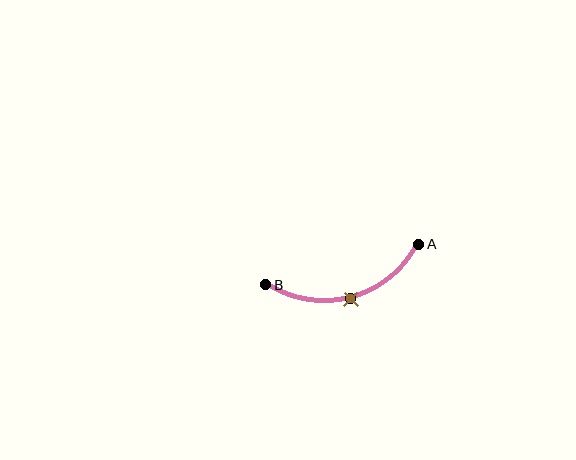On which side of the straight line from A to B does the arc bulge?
The arc bulges below the straight line connecting A and B.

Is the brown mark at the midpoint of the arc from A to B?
Yes. The brown mark lies on the arc at equal arc-length from both A and B — it is the arc midpoint.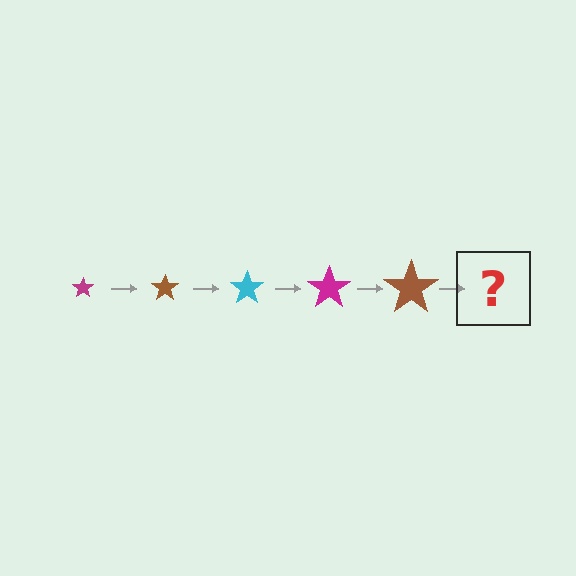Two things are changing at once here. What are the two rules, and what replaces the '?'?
The two rules are that the star grows larger each step and the color cycles through magenta, brown, and cyan. The '?' should be a cyan star, larger than the previous one.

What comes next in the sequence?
The next element should be a cyan star, larger than the previous one.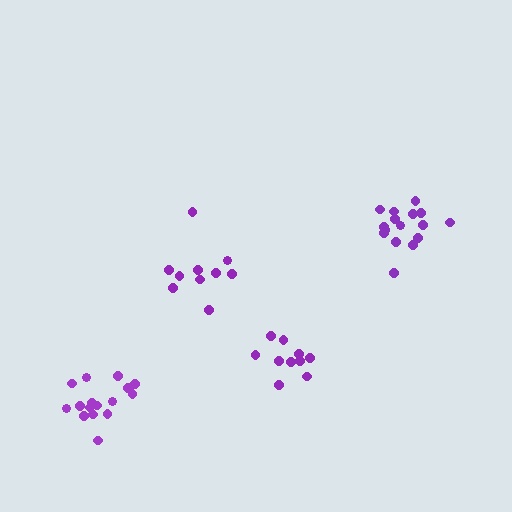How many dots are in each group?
Group 1: 16 dots, Group 2: 10 dots, Group 3: 10 dots, Group 4: 16 dots (52 total).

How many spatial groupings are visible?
There are 4 spatial groupings.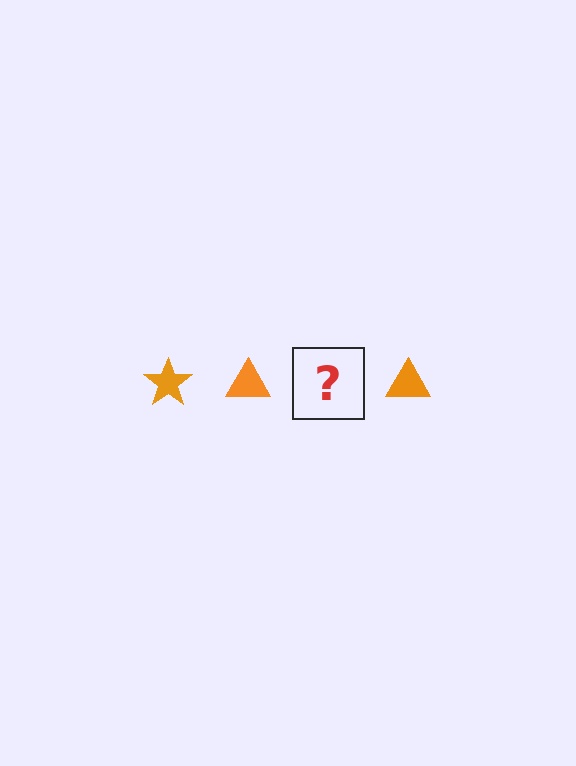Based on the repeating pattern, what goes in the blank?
The blank should be an orange star.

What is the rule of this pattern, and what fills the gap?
The rule is that the pattern cycles through star, triangle shapes in orange. The gap should be filled with an orange star.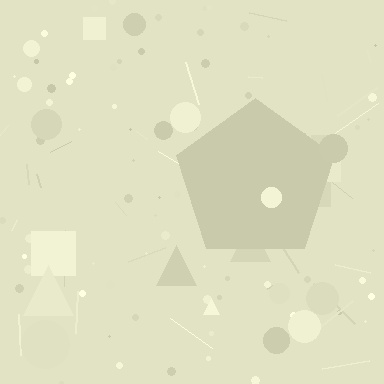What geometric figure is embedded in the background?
A pentagon is embedded in the background.